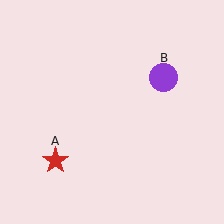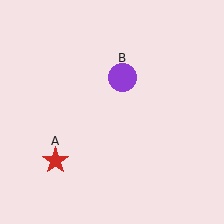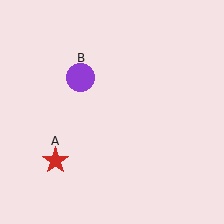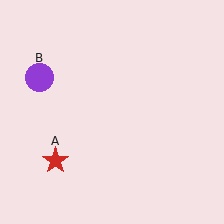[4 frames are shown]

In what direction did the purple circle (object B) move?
The purple circle (object B) moved left.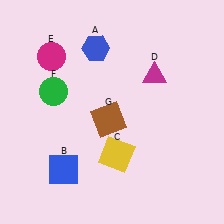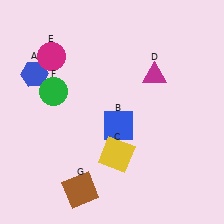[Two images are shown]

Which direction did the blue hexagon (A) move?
The blue hexagon (A) moved left.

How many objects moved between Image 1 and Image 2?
3 objects moved between the two images.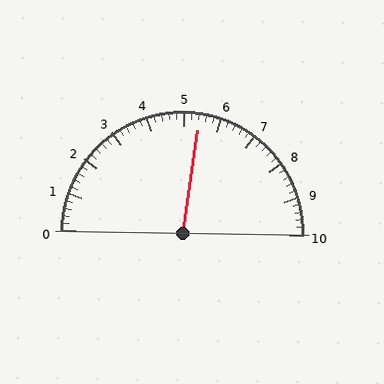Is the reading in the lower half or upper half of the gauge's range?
The reading is in the upper half of the range (0 to 10).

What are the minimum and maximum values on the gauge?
The gauge ranges from 0 to 10.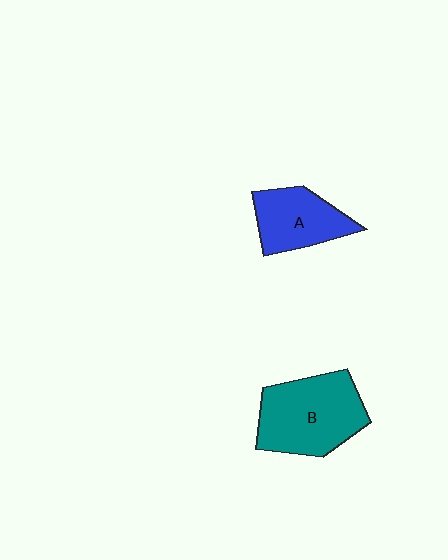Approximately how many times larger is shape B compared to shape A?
Approximately 1.5 times.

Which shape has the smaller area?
Shape A (blue).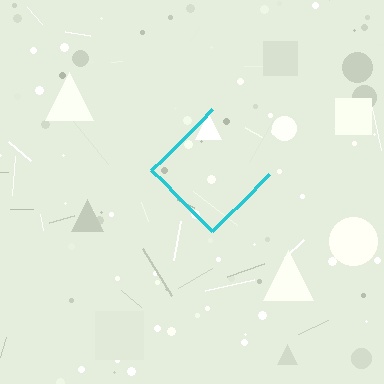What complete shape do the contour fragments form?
The contour fragments form a diamond.